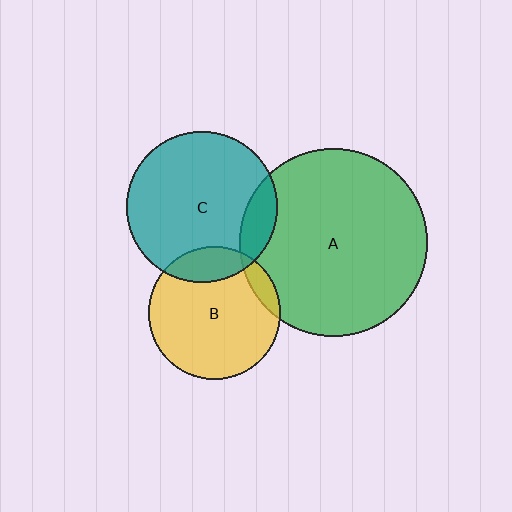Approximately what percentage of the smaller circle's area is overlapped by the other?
Approximately 15%.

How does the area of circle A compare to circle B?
Approximately 2.0 times.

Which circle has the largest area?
Circle A (green).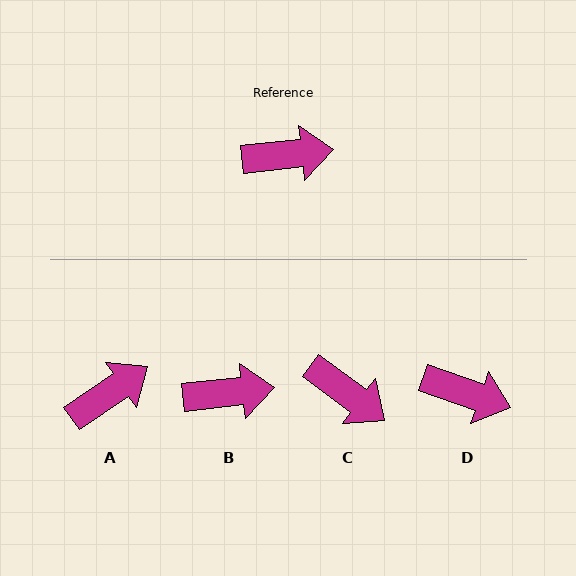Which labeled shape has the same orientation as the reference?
B.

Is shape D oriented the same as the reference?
No, it is off by about 25 degrees.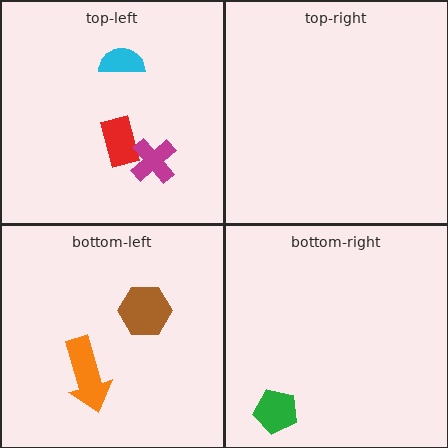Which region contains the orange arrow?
The bottom-left region.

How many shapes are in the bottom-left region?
2.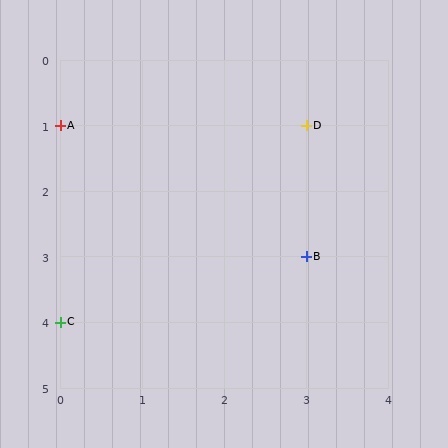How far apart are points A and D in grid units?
Points A and D are 3 columns apart.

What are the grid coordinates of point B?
Point B is at grid coordinates (3, 3).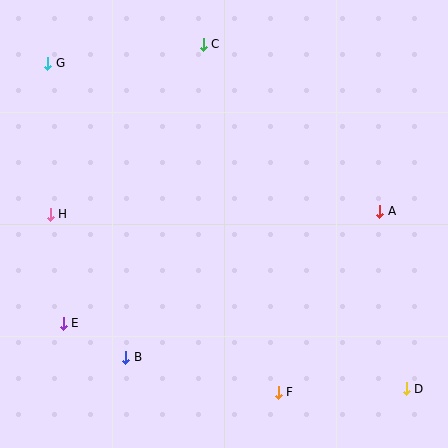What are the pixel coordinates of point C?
Point C is at (203, 44).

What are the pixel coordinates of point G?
Point G is at (48, 63).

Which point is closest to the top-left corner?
Point G is closest to the top-left corner.